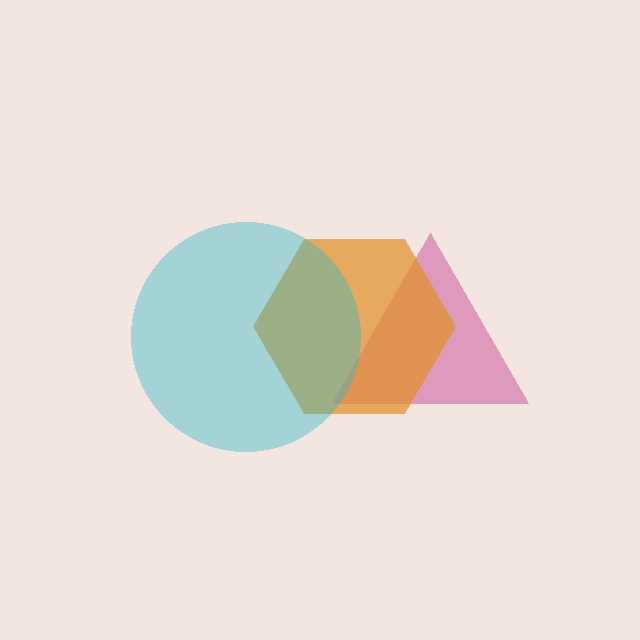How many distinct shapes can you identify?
There are 3 distinct shapes: a magenta triangle, an orange hexagon, a cyan circle.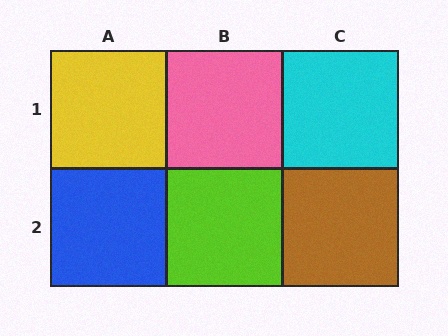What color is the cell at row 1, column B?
Pink.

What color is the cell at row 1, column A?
Yellow.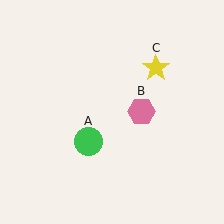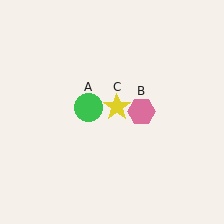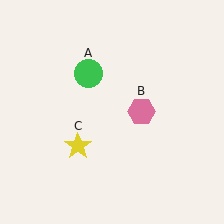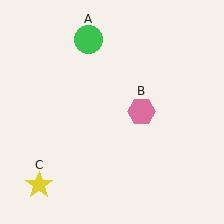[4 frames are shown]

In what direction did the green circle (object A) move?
The green circle (object A) moved up.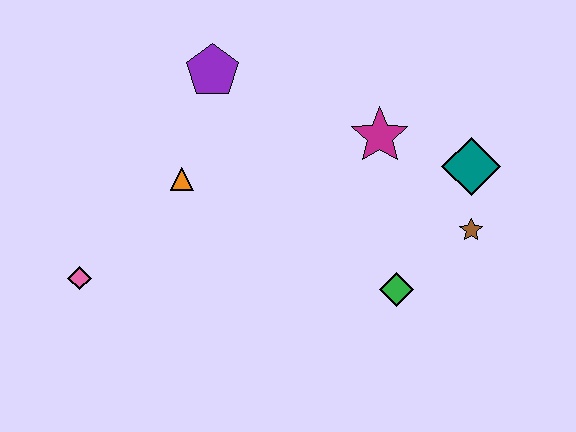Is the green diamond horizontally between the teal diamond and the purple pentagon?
Yes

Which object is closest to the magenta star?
The teal diamond is closest to the magenta star.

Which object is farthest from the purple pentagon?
The brown star is farthest from the purple pentagon.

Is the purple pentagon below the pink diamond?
No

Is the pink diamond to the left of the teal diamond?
Yes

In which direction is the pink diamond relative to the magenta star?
The pink diamond is to the left of the magenta star.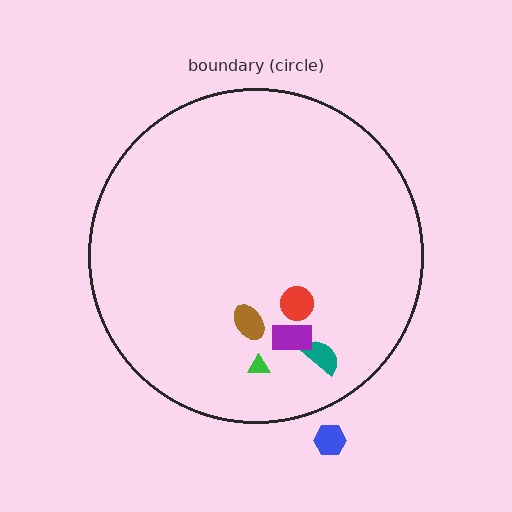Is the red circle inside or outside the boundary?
Inside.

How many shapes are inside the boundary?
5 inside, 1 outside.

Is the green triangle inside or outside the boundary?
Inside.